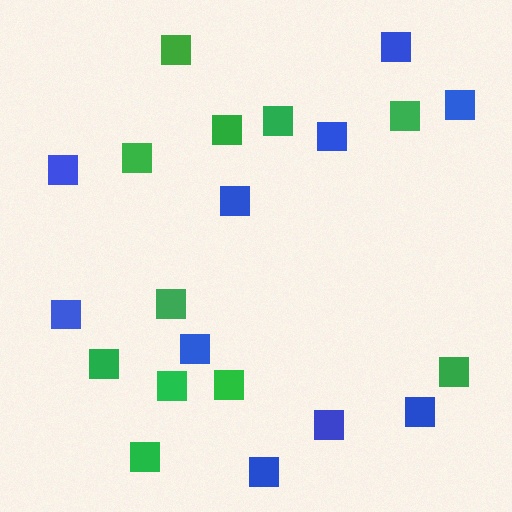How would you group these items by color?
There are 2 groups: one group of green squares (11) and one group of blue squares (10).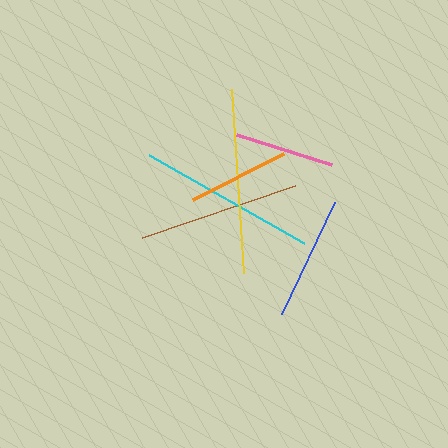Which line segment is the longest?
The yellow line is the longest at approximately 185 pixels.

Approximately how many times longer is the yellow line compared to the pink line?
The yellow line is approximately 1.9 times the length of the pink line.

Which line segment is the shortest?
The pink line is the shortest at approximately 100 pixels.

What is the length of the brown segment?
The brown segment is approximately 162 pixels long.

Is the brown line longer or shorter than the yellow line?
The yellow line is longer than the brown line.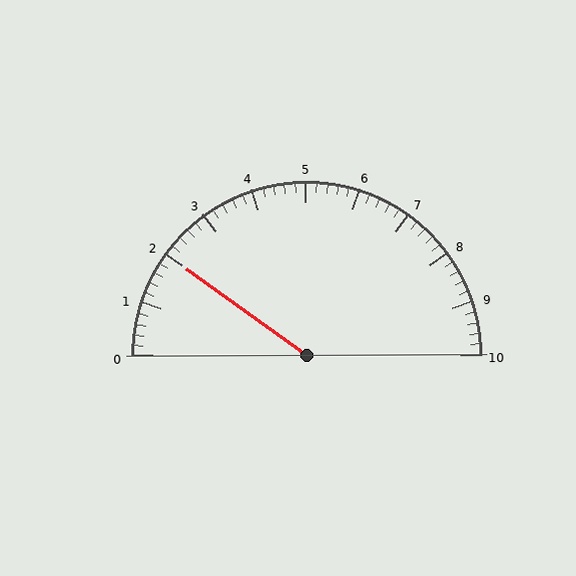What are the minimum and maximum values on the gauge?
The gauge ranges from 0 to 10.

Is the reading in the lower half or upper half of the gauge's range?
The reading is in the lower half of the range (0 to 10).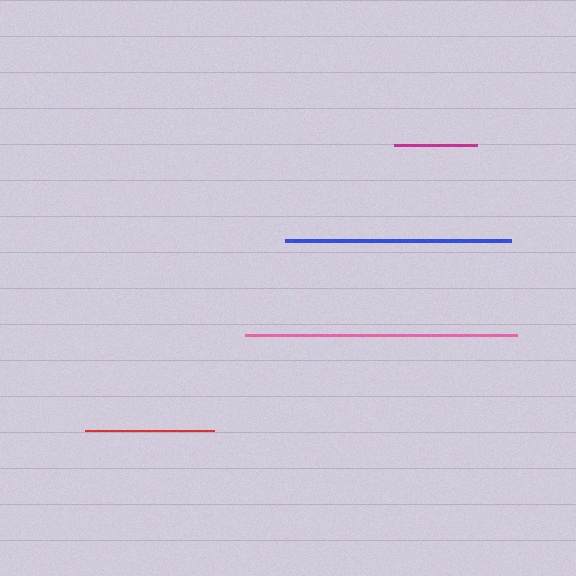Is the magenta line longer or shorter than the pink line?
The pink line is longer than the magenta line.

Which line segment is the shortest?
The magenta line is the shortest at approximately 83 pixels.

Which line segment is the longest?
The pink line is the longest at approximately 272 pixels.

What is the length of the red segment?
The red segment is approximately 129 pixels long.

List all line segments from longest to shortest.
From longest to shortest: pink, blue, red, magenta.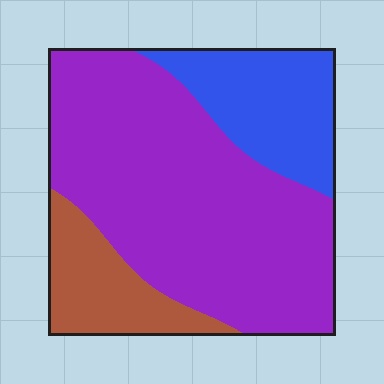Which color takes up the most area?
Purple, at roughly 65%.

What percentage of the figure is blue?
Blue takes up less than a quarter of the figure.